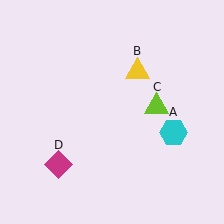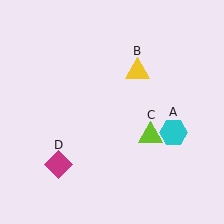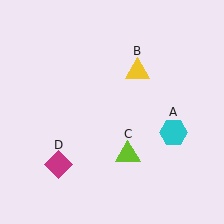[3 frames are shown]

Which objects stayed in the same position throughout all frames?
Cyan hexagon (object A) and yellow triangle (object B) and magenta diamond (object D) remained stationary.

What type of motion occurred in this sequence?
The lime triangle (object C) rotated clockwise around the center of the scene.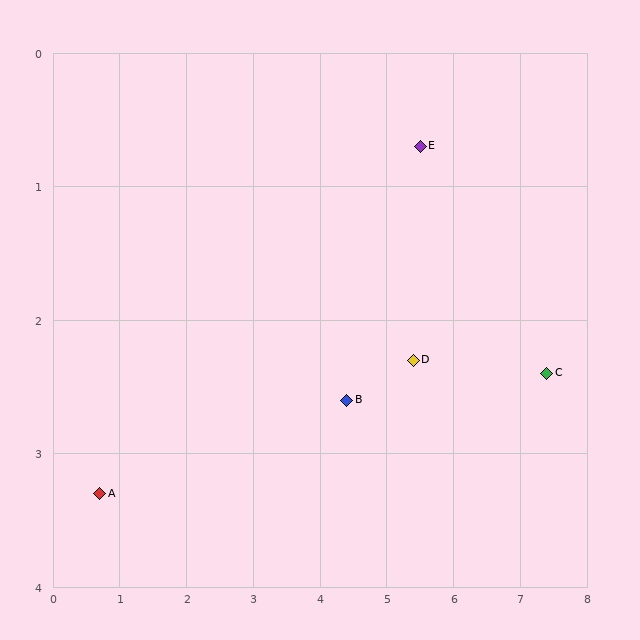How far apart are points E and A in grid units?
Points E and A are about 5.5 grid units apart.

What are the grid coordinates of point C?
Point C is at approximately (7.4, 2.4).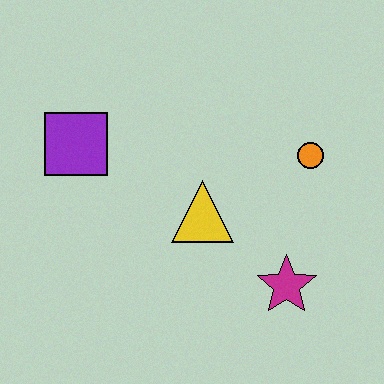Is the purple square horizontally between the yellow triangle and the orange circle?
No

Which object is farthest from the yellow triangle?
The purple square is farthest from the yellow triangle.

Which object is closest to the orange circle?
The yellow triangle is closest to the orange circle.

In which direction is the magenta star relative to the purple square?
The magenta star is to the right of the purple square.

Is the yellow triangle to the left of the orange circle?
Yes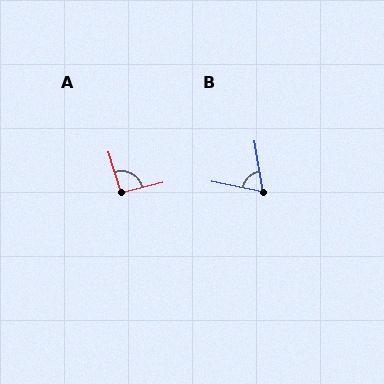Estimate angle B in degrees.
Approximately 70 degrees.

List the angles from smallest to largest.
B (70°), A (92°).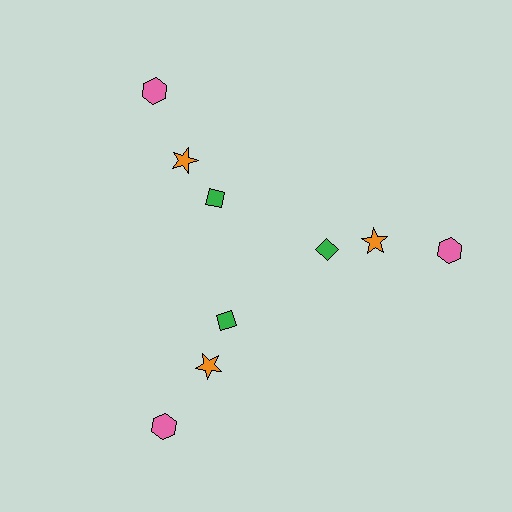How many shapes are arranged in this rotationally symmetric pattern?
There are 9 shapes, arranged in 3 groups of 3.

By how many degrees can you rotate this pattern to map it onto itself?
The pattern maps onto itself every 120 degrees of rotation.